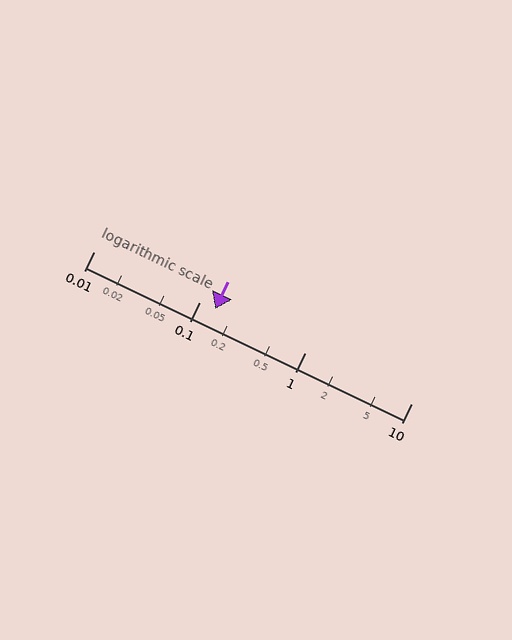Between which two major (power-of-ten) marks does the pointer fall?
The pointer is between 0.1 and 1.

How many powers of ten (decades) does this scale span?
The scale spans 3 decades, from 0.01 to 10.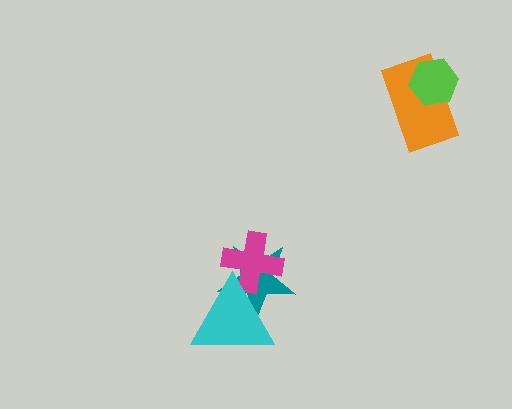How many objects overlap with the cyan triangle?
2 objects overlap with the cyan triangle.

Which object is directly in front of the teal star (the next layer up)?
The magenta cross is directly in front of the teal star.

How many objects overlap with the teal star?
2 objects overlap with the teal star.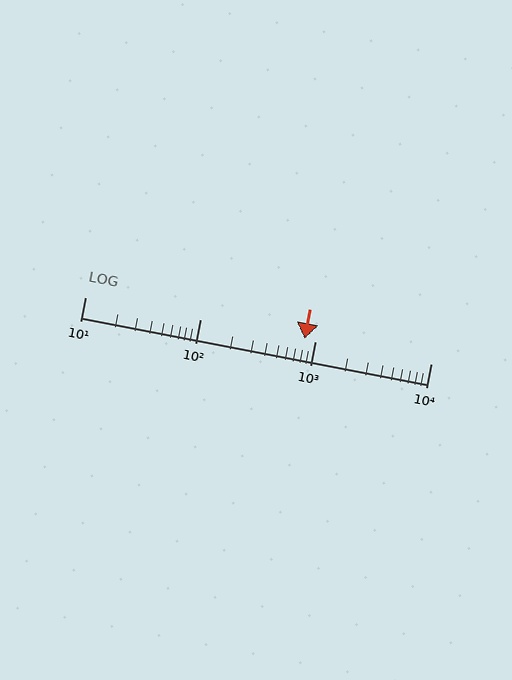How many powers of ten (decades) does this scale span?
The scale spans 3 decades, from 10 to 10000.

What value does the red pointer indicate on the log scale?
The pointer indicates approximately 810.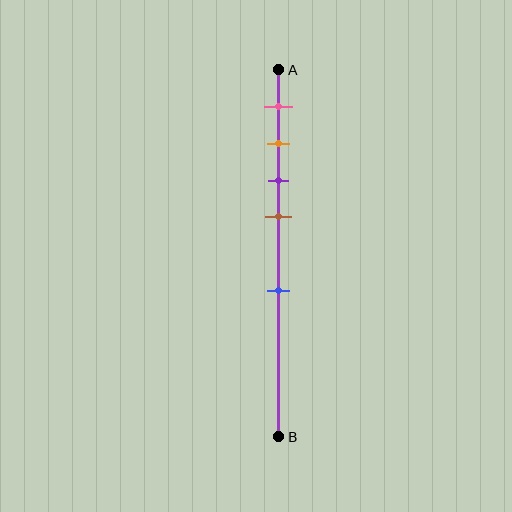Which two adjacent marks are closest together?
The orange and purple marks are the closest adjacent pair.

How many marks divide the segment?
There are 5 marks dividing the segment.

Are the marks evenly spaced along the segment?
No, the marks are not evenly spaced.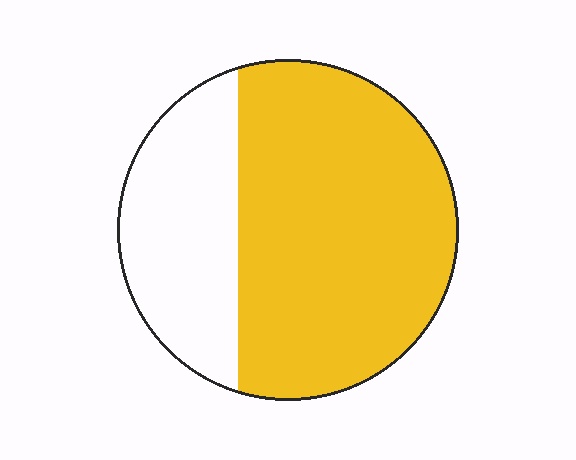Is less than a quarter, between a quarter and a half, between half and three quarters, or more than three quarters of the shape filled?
Between half and three quarters.